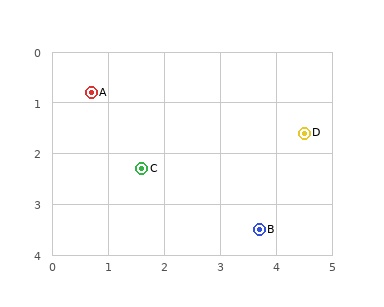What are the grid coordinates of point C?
Point C is at approximately (1.6, 2.3).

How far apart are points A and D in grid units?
Points A and D are about 3.9 grid units apart.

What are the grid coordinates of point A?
Point A is at approximately (0.7, 0.8).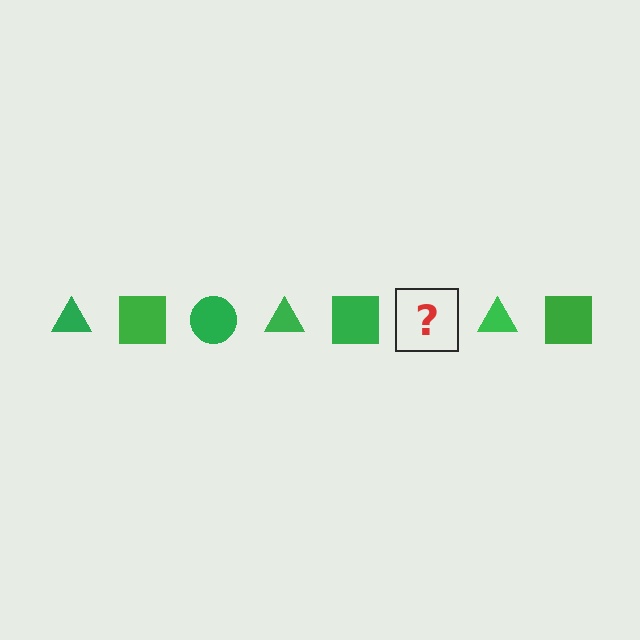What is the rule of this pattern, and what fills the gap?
The rule is that the pattern cycles through triangle, square, circle shapes in green. The gap should be filled with a green circle.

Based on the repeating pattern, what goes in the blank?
The blank should be a green circle.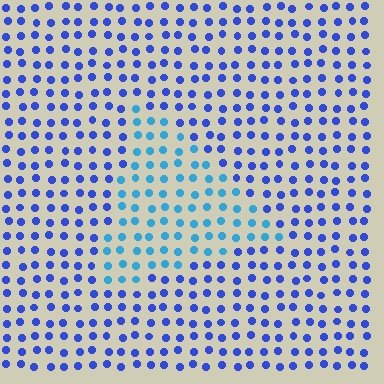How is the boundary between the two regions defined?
The boundary is defined purely by a slight shift in hue (about 34 degrees). Spacing, size, and orientation are identical on both sides.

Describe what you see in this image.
The image is filled with small blue elements in a uniform arrangement. A triangle-shaped region is visible where the elements are tinted to a slightly different hue, forming a subtle color boundary.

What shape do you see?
I see a triangle.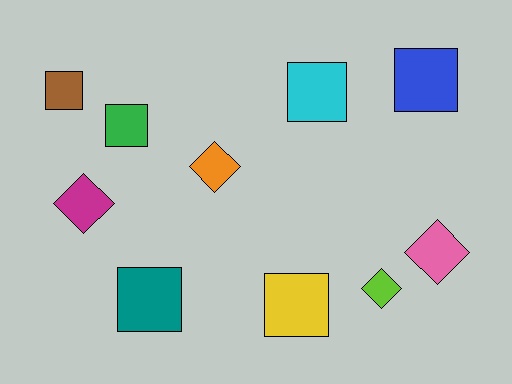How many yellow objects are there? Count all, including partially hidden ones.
There is 1 yellow object.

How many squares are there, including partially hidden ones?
There are 6 squares.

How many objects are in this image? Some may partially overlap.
There are 10 objects.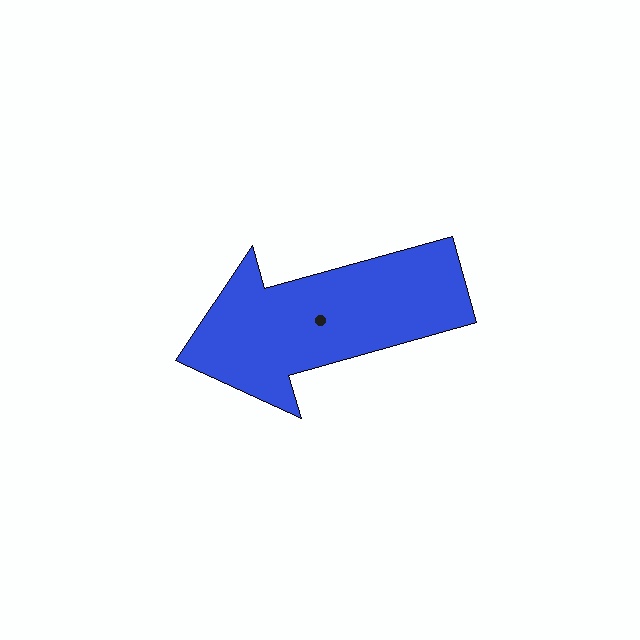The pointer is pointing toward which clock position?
Roughly 8 o'clock.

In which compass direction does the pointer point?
West.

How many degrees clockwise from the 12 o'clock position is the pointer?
Approximately 254 degrees.